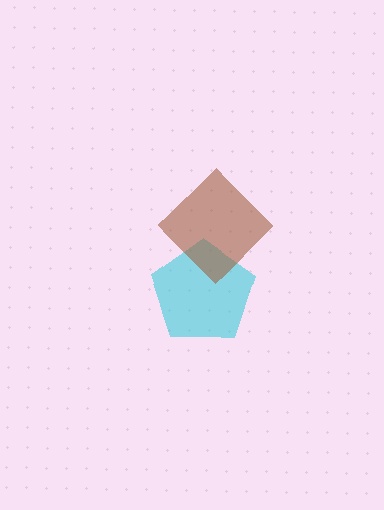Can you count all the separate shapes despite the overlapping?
Yes, there are 2 separate shapes.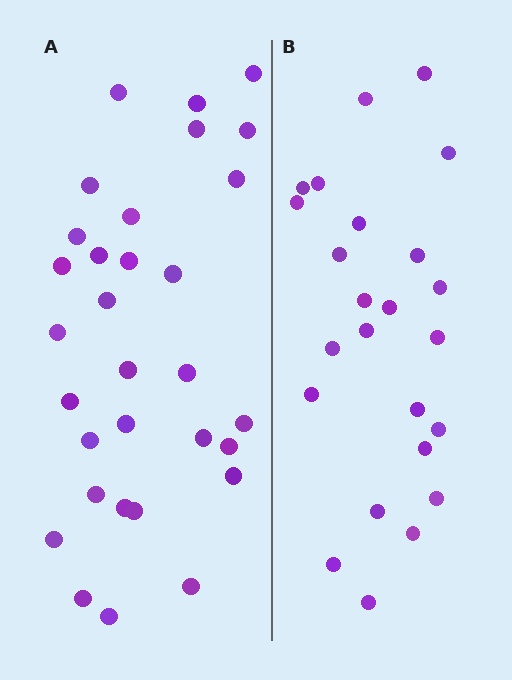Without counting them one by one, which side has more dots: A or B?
Region A (the left region) has more dots.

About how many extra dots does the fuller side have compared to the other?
Region A has roughly 8 or so more dots than region B.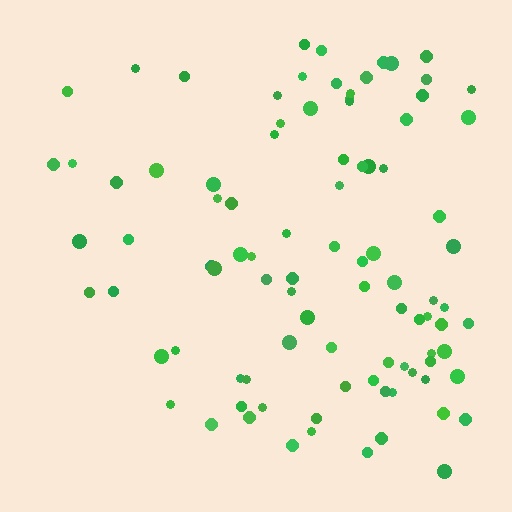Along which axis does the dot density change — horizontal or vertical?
Horizontal.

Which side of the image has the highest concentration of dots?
The right.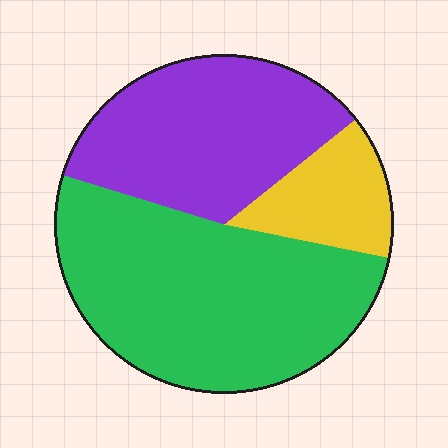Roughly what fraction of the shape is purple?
Purple covers roughly 35% of the shape.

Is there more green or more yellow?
Green.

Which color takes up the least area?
Yellow, at roughly 15%.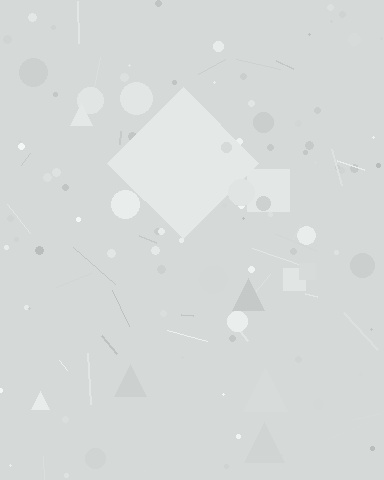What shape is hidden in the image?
A diamond is hidden in the image.